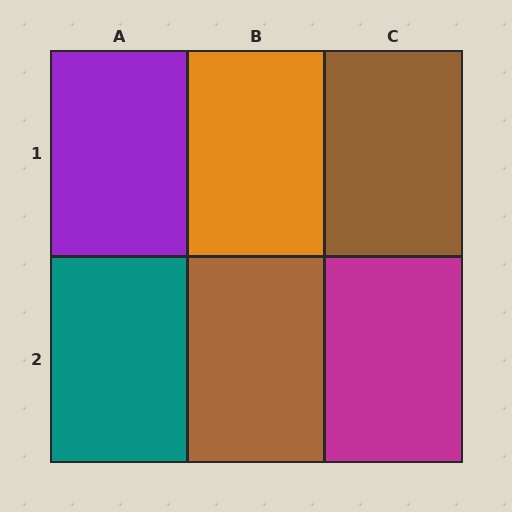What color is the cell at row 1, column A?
Purple.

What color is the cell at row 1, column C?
Brown.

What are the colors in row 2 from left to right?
Teal, brown, magenta.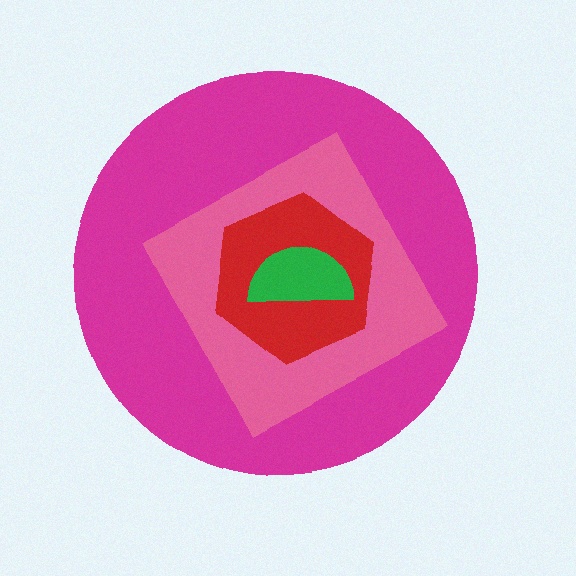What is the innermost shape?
The green semicircle.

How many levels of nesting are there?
4.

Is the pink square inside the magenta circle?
Yes.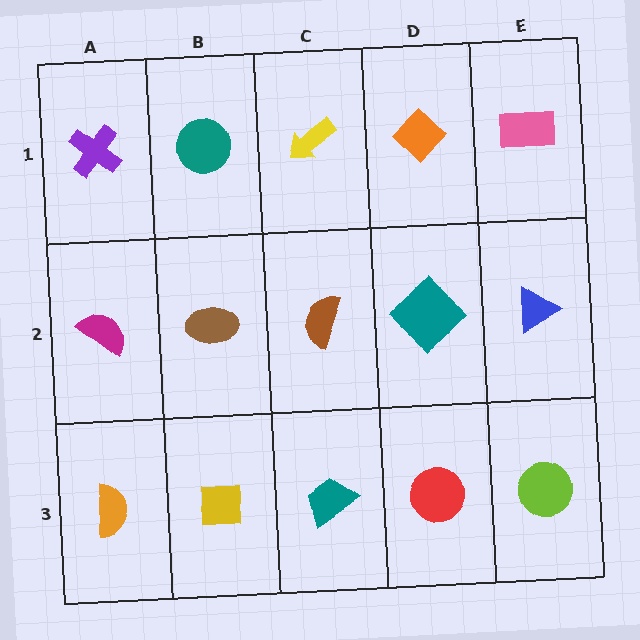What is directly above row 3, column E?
A blue triangle.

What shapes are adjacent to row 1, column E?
A blue triangle (row 2, column E), an orange diamond (row 1, column D).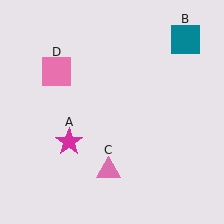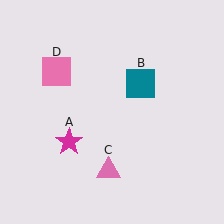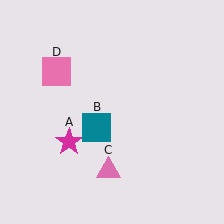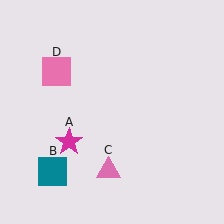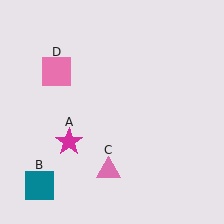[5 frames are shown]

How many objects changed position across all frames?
1 object changed position: teal square (object B).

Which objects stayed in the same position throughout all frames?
Magenta star (object A) and pink triangle (object C) and pink square (object D) remained stationary.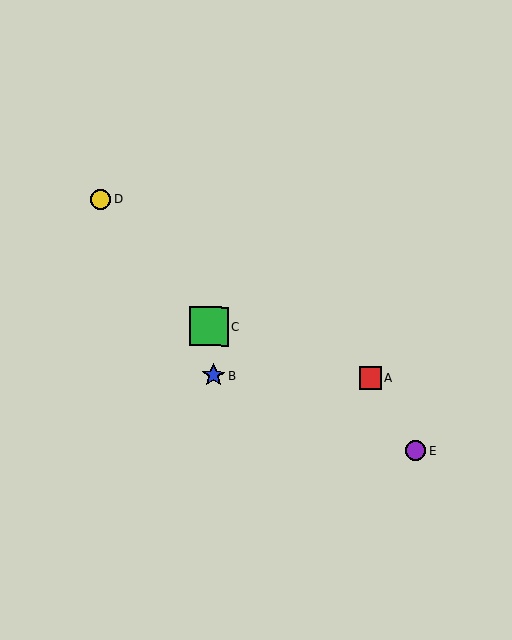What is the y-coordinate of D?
Object D is at y≈199.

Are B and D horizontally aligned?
No, B is at y≈375 and D is at y≈199.